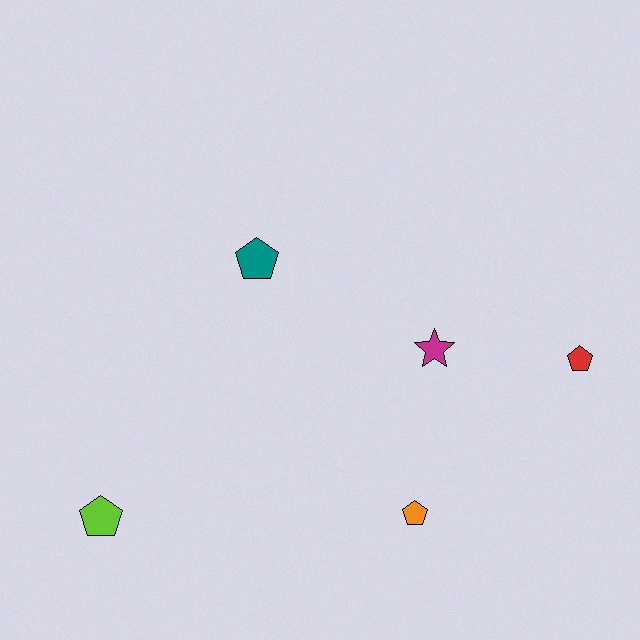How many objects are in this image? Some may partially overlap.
There are 5 objects.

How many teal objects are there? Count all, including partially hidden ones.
There is 1 teal object.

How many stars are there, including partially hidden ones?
There is 1 star.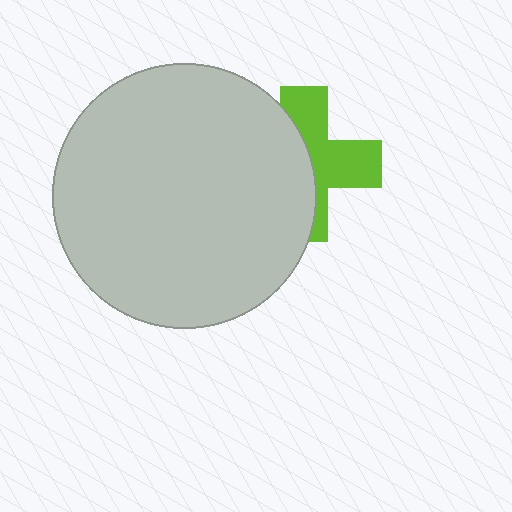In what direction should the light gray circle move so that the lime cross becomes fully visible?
The light gray circle should move left. That is the shortest direction to clear the overlap and leave the lime cross fully visible.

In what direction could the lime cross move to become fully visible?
The lime cross could move right. That would shift it out from behind the light gray circle entirely.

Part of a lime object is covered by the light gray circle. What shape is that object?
It is a cross.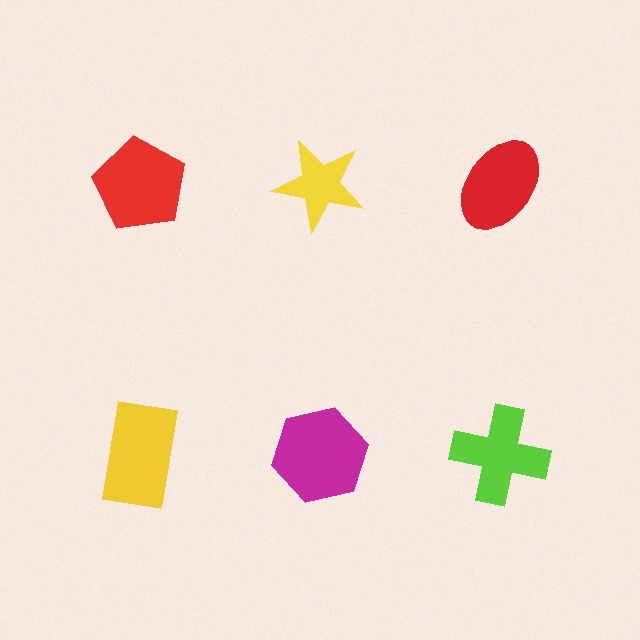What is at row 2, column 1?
A yellow rectangle.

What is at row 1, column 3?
A red ellipse.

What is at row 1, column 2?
A yellow star.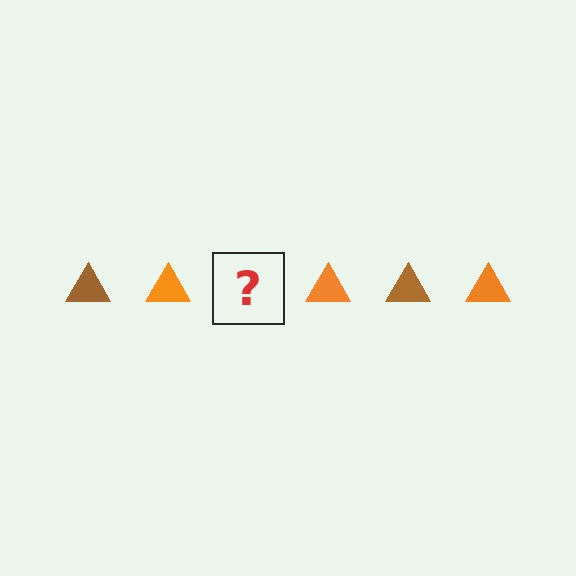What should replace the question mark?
The question mark should be replaced with a brown triangle.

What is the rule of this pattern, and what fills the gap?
The rule is that the pattern cycles through brown, orange triangles. The gap should be filled with a brown triangle.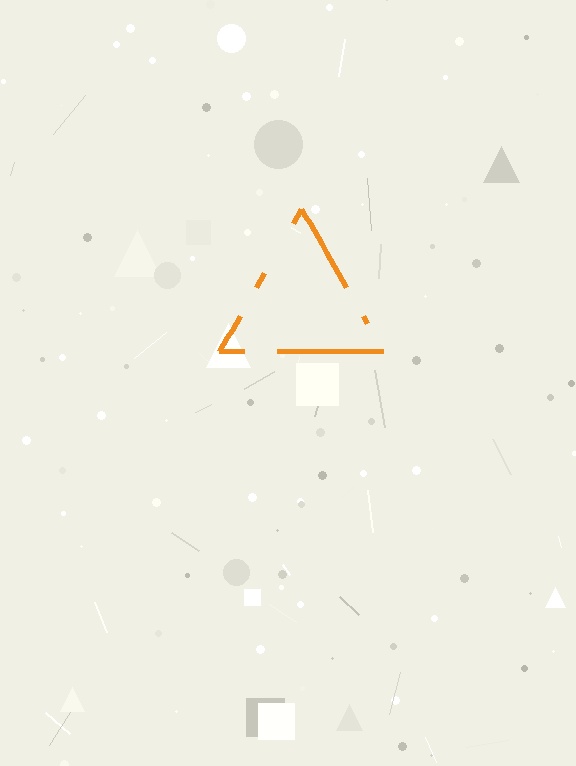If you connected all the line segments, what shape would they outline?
They would outline a triangle.